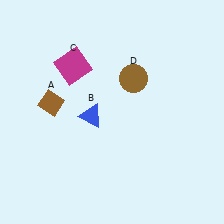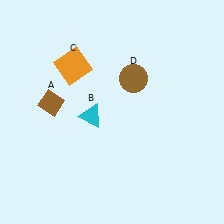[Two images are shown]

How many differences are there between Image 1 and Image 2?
There are 2 differences between the two images.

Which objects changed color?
B changed from blue to cyan. C changed from magenta to orange.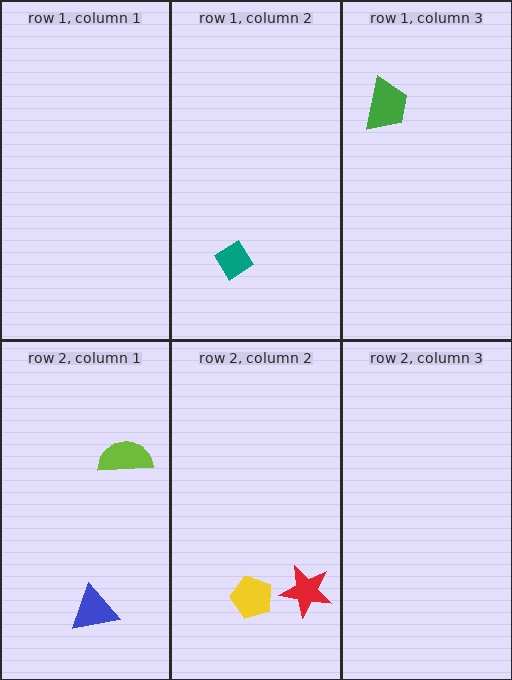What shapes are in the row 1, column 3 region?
The green trapezoid.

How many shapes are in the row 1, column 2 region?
1.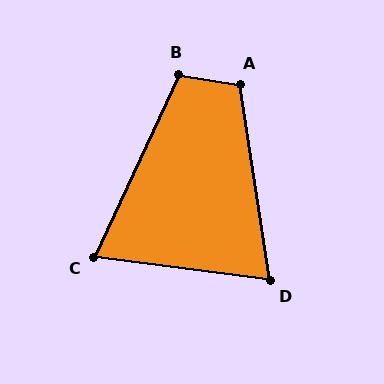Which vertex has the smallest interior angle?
C, at approximately 73 degrees.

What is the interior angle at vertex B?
Approximately 106 degrees (obtuse).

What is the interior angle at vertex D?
Approximately 74 degrees (acute).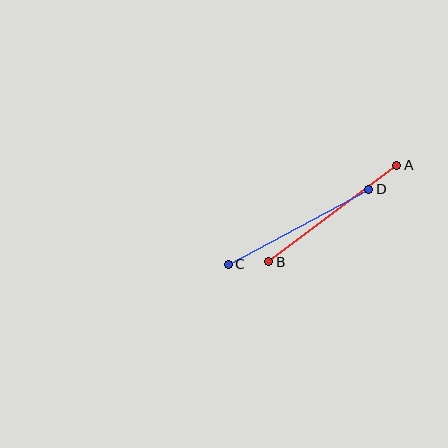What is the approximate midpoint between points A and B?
The midpoint is at approximately (333, 213) pixels.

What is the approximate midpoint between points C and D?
The midpoint is at approximately (298, 227) pixels.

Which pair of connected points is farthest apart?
Points A and B are farthest apart.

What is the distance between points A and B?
The distance is approximately 160 pixels.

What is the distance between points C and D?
The distance is approximately 160 pixels.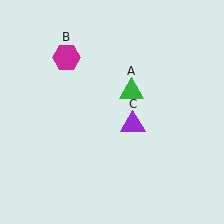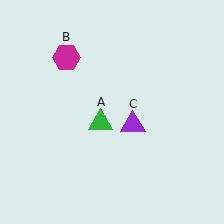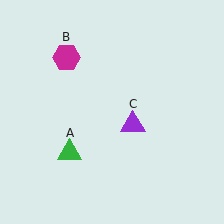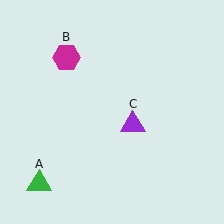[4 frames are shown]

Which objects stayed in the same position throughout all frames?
Magenta hexagon (object B) and purple triangle (object C) remained stationary.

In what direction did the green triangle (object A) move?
The green triangle (object A) moved down and to the left.